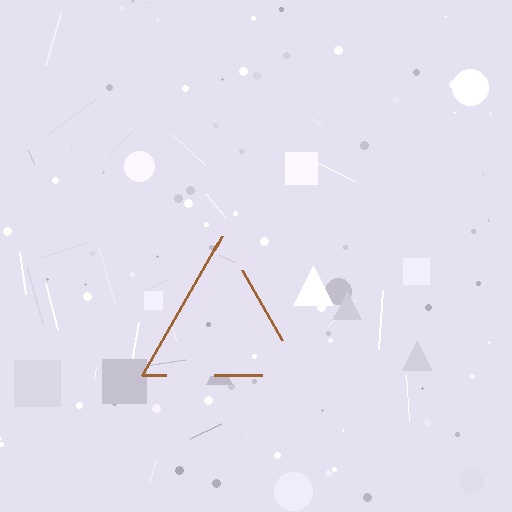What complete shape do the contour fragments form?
The contour fragments form a triangle.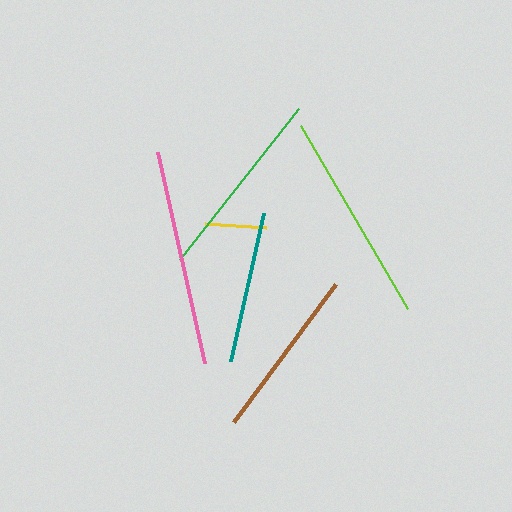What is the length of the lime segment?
The lime segment is approximately 211 pixels long.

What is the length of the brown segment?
The brown segment is approximately 172 pixels long.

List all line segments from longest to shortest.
From longest to shortest: pink, lime, green, brown, teal, yellow.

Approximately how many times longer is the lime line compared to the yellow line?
The lime line is approximately 3.5 times the length of the yellow line.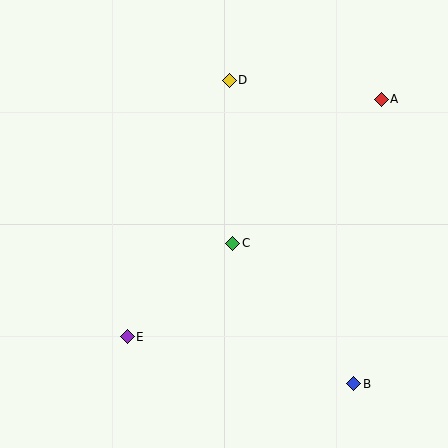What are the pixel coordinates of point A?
Point A is at (381, 99).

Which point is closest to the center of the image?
Point C at (233, 243) is closest to the center.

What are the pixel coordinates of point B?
Point B is at (354, 384).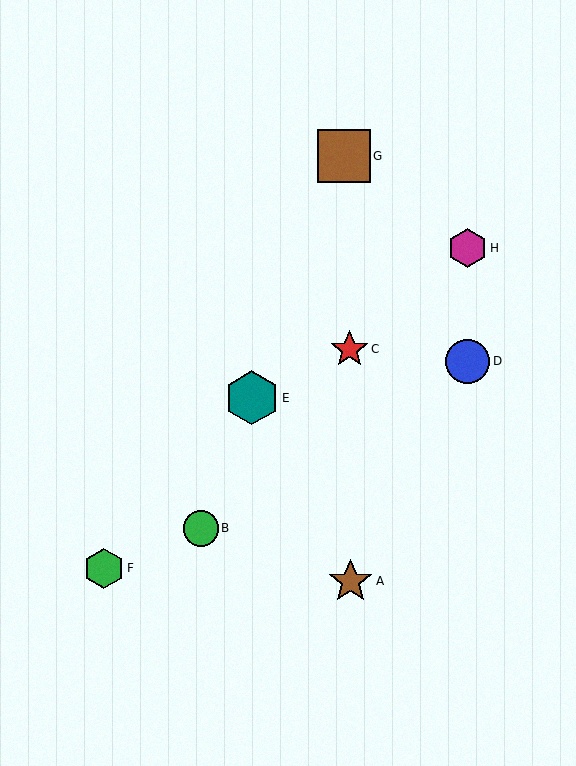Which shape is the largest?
The teal hexagon (labeled E) is the largest.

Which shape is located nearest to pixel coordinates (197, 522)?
The green circle (labeled B) at (201, 528) is nearest to that location.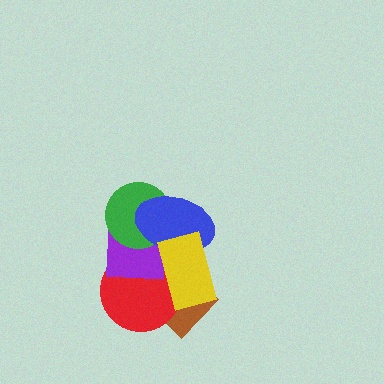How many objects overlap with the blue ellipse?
3 objects overlap with the blue ellipse.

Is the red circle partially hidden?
Yes, it is partially covered by another shape.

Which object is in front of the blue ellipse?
The yellow rectangle is in front of the blue ellipse.